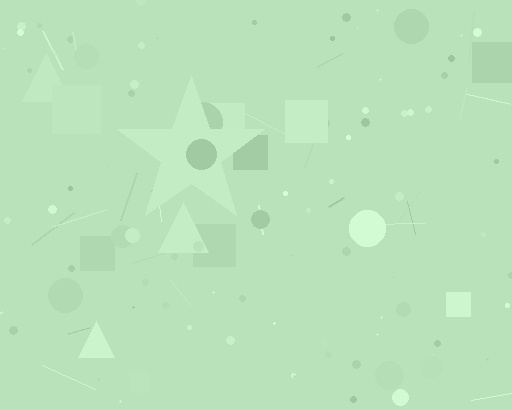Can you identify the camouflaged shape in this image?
The camouflaged shape is a star.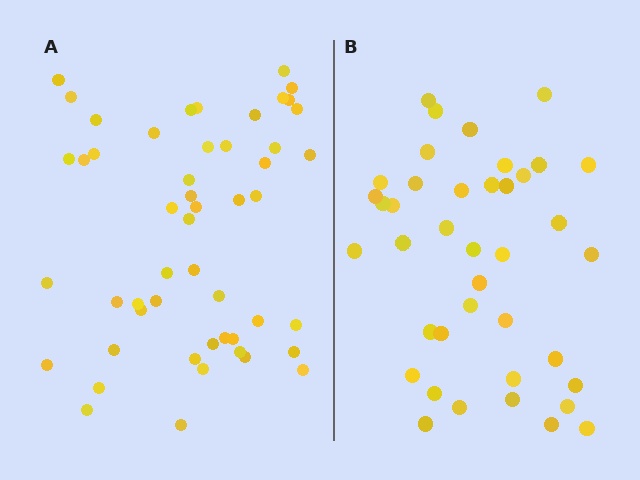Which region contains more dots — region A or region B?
Region A (the left region) has more dots.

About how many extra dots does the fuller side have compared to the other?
Region A has roughly 12 or so more dots than region B.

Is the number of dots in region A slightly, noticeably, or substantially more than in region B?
Region A has noticeably more, but not dramatically so. The ratio is roughly 1.3 to 1.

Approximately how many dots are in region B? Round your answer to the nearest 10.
About 40 dots.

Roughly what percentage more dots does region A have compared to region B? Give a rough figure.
About 30% more.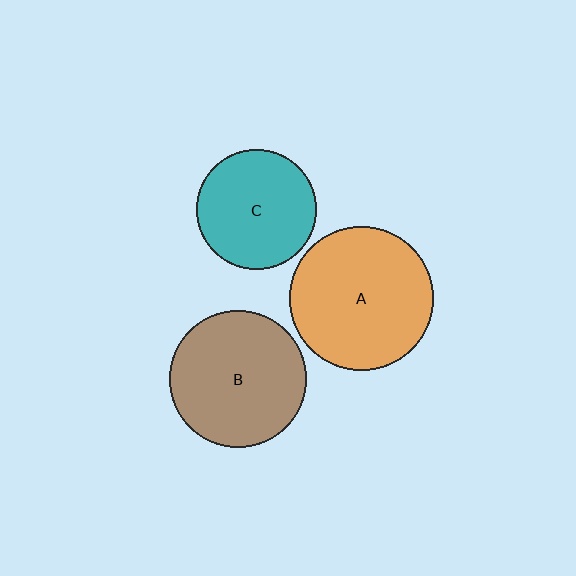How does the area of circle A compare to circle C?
Approximately 1.4 times.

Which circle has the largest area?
Circle A (orange).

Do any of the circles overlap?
No, none of the circles overlap.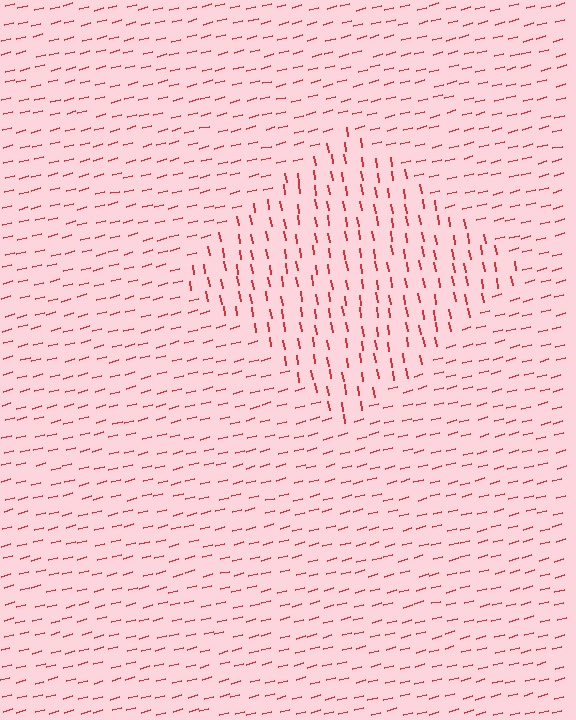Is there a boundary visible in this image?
Yes, there is a texture boundary formed by a change in line orientation.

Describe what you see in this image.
The image is filled with small red line segments. A diamond region in the image has lines oriented differently from the surrounding lines, creating a visible texture boundary.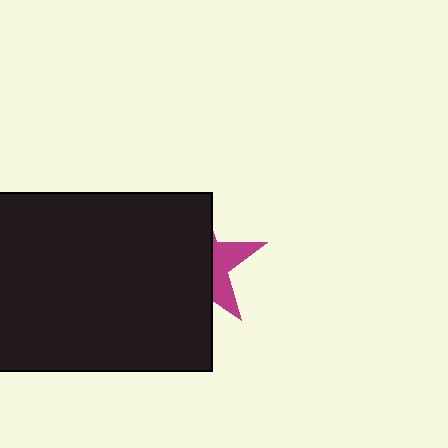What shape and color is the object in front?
The object in front is a black rectangle.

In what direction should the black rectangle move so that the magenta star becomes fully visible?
The black rectangle should move left. That is the shortest direction to clear the overlap and leave the magenta star fully visible.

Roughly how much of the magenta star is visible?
A small part of it is visible (roughly 31%).